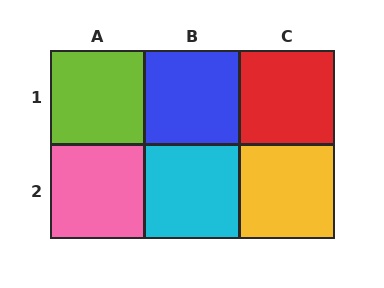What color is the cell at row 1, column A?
Lime.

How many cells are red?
1 cell is red.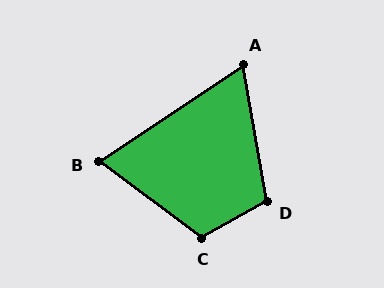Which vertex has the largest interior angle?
C, at approximately 114 degrees.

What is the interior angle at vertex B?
Approximately 71 degrees (acute).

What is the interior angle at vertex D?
Approximately 109 degrees (obtuse).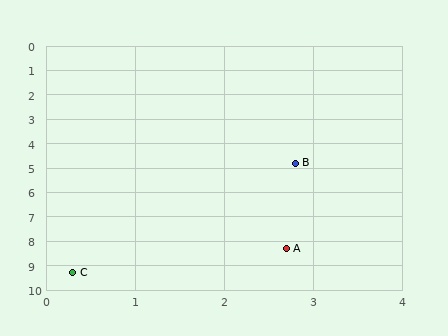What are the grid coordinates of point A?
Point A is at approximately (2.7, 8.3).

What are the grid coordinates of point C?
Point C is at approximately (0.3, 9.3).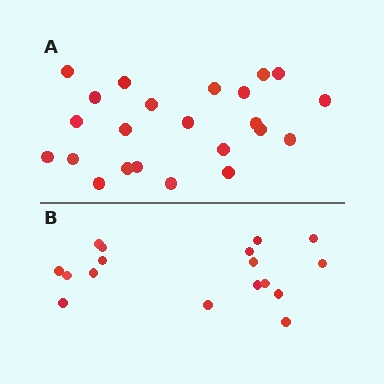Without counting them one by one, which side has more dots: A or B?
Region A (the top region) has more dots.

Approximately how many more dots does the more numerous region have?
Region A has about 6 more dots than region B.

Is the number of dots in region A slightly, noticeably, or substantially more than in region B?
Region A has noticeably more, but not dramatically so. The ratio is roughly 1.4 to 1.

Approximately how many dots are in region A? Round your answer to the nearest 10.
About 20 dots. (The exact count is 23, which rounds to 20.)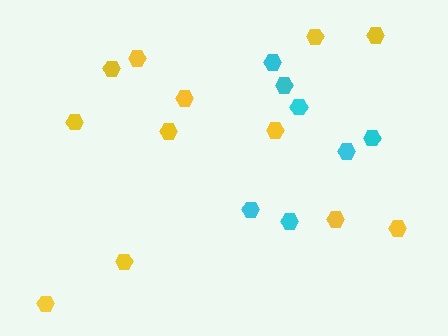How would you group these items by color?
There are 2 groups: one group of yellow hexagons (12) and one group of cyan hexagons (7).